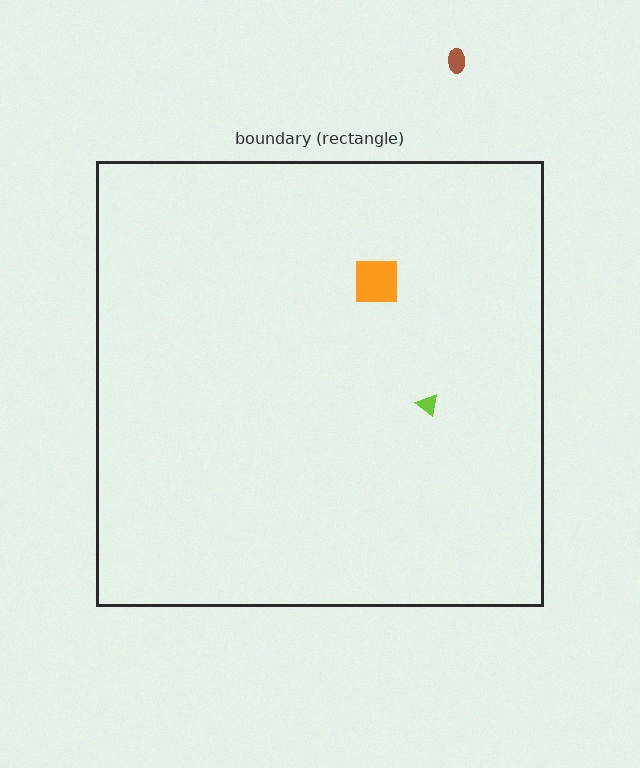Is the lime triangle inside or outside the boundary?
Inside.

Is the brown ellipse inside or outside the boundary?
Outside.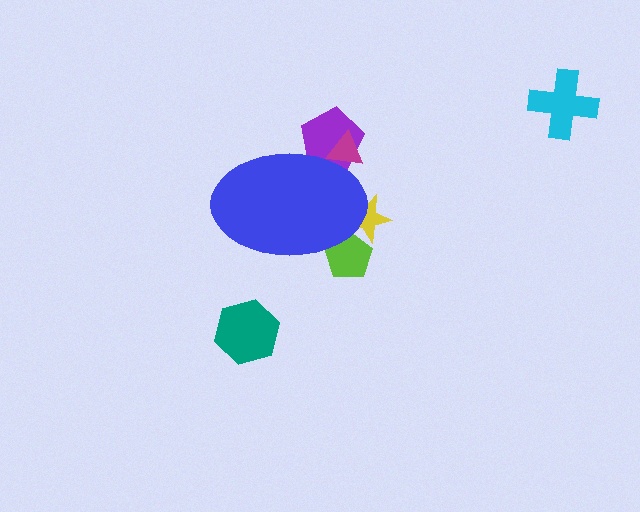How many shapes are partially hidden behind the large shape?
4 shapes are partially hidden.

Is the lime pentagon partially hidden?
Yes, the lime pentagon is partially hidden behind the blue ellipse.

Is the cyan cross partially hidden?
No, the cyan cross is fully visible.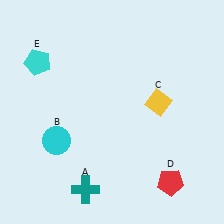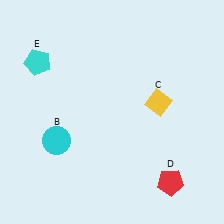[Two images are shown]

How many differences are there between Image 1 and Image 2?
There is 1 difference between the two images.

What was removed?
The teal cross (A) was removed in Image 2.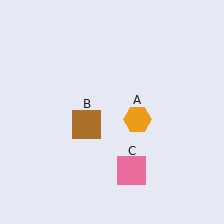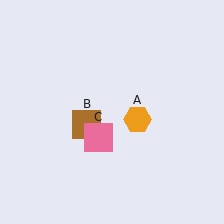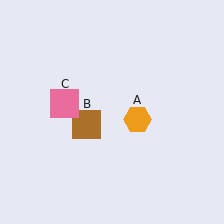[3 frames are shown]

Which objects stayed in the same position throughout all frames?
Orange hexagon (object A) and brown square (object B) remained stationary.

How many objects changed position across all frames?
1 object changed position: pink square (object C).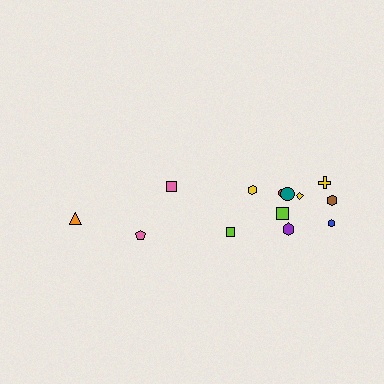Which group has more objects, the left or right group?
The right group.